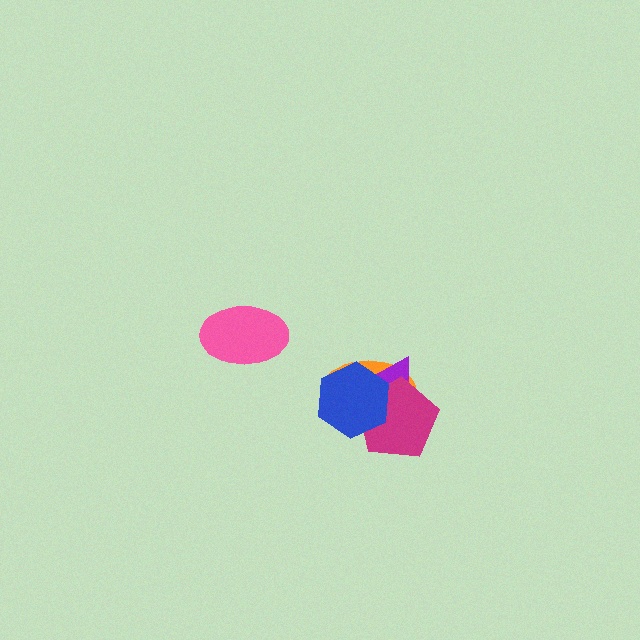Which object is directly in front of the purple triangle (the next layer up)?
The magenta pentagon is directly in front of the purple triangle.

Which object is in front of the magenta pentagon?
The blue hexagon is in front of the magenta pentagon.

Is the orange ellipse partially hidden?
Yes, it is partially covered by another shape.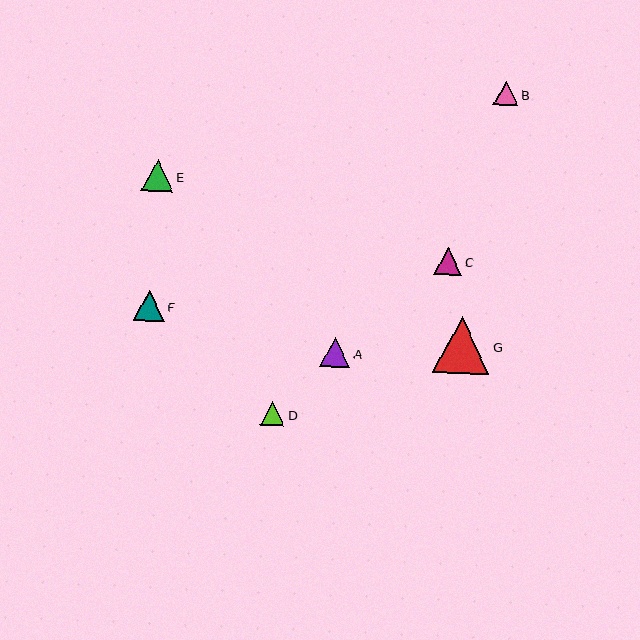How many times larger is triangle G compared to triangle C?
Triangle G is approximately 2.1 times the size of triangle C.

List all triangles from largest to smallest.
From largest to smallest: G, E, F, A, C, B, D.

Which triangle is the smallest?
Triangle D is the smallest with a size of approximately 24 pixels.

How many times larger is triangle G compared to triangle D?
Triangle G is approximately 2.3 times the size of triangle D.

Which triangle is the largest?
Triangle G is the largest with a size of approximately 56 pixels.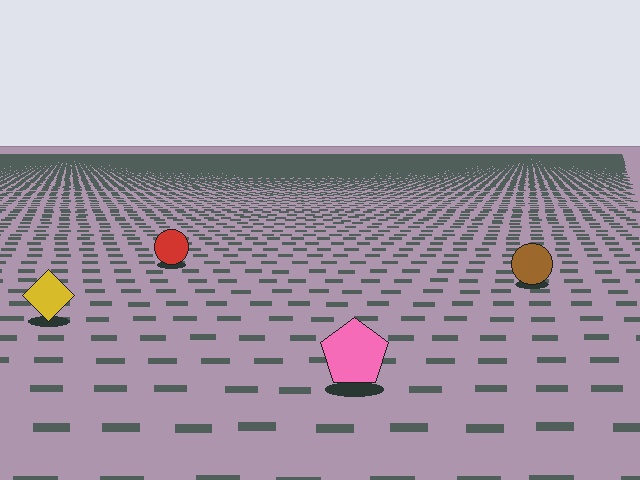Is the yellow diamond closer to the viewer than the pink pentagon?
No. The pink pentagon is closer — you can tell from the texture gradient: the ground texture is coarser near it.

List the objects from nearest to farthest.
From nearest to farthest: the pink pentagon, the yellow diamond, the brown circle, the red circle.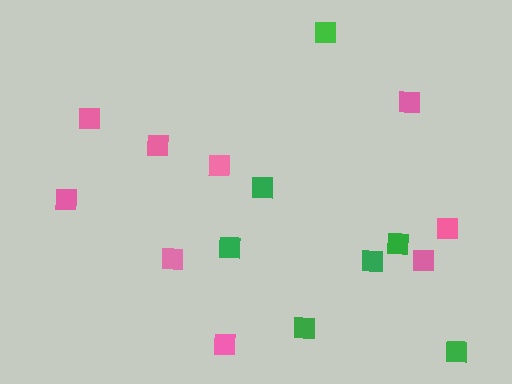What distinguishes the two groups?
There are 2 groups: one group of green squares (7) and one group of pink squares (9).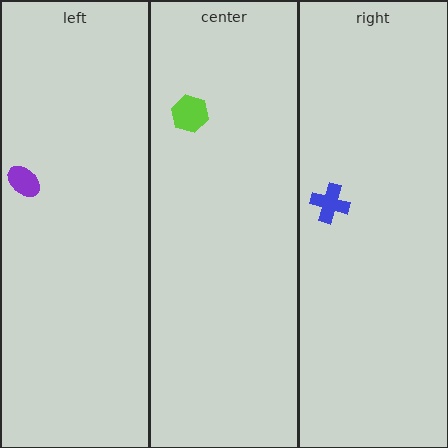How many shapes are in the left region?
1.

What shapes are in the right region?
The blue cross.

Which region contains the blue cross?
The right region.